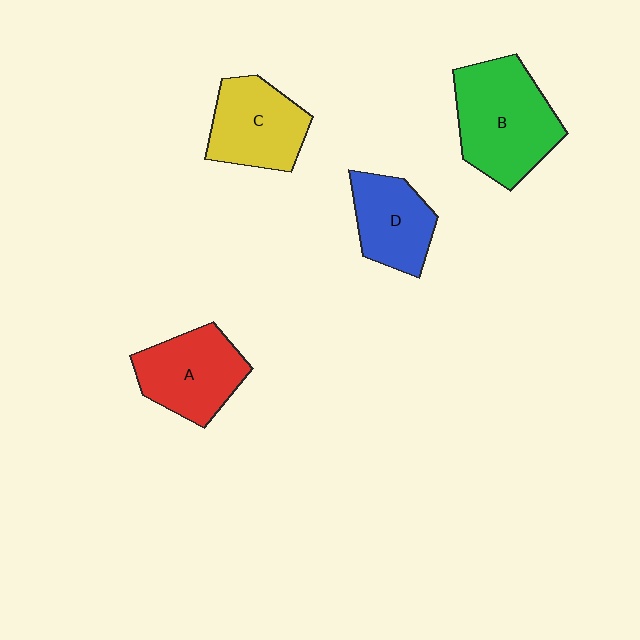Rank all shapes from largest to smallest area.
From largest to smallest: B (green), A (red), C (yellow), D (blue).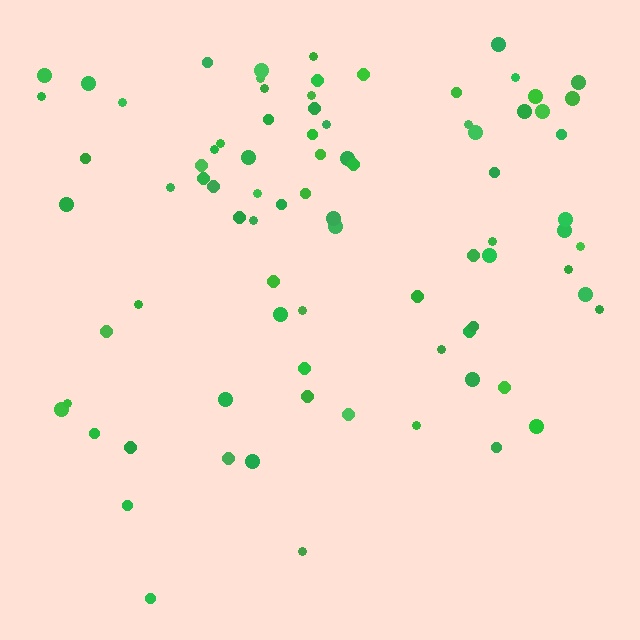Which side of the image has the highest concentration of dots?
The top.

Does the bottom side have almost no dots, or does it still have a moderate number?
Still a moderate number, just noticeably fewer than the top.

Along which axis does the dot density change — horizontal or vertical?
Vertical.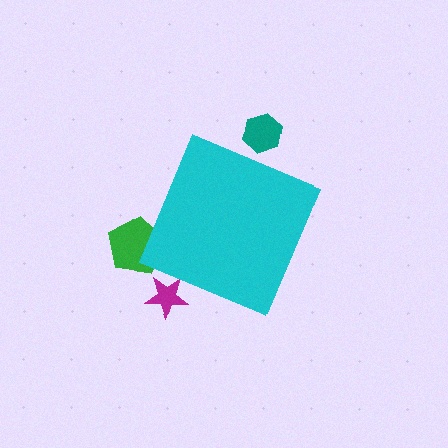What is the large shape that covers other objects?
A cyan diamond.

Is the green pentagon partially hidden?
Yes, the green pentagon is partially hidden behind the cyan diamond.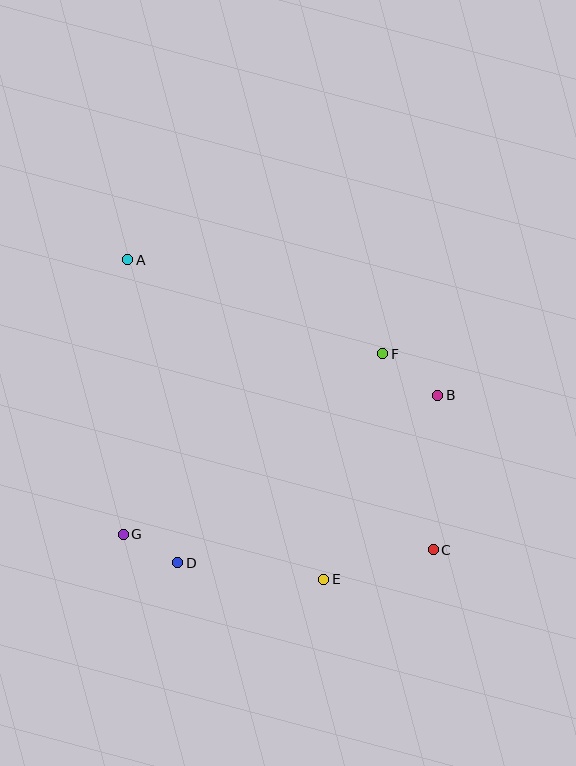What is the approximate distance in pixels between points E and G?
The distance between E and G is approximately 205 pixels.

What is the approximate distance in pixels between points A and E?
The distance between A and E is approximately 375 pixels.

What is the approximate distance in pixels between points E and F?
The distance between E and F is approximately 233 pixels.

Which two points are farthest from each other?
Points A and C are farthest from each other.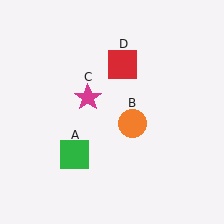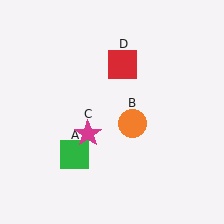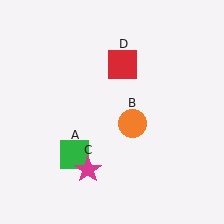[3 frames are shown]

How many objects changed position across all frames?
1 object changed position: magenta star (object C).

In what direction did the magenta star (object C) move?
The magenta star (object C) moved down.